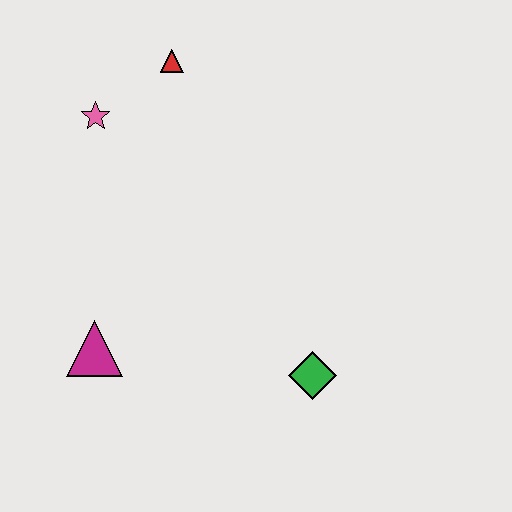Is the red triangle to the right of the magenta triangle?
Yes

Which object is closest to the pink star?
The red triangle is closest to the pink star.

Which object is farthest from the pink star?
The green diamond is farthest from the pink star.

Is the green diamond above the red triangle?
No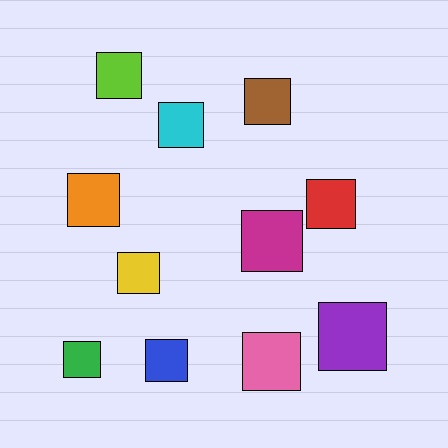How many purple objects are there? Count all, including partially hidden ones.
There is 1 purple object.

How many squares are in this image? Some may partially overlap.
There are 11 squares.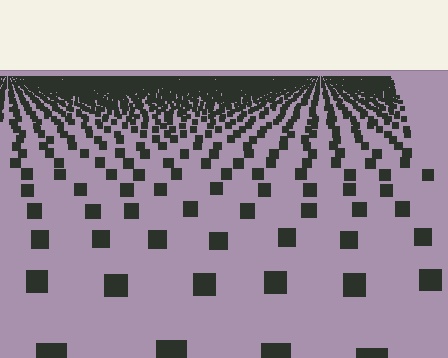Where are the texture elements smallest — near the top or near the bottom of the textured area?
Near the top.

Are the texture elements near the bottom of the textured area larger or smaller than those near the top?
Larger. Near the bottom, elements are closer to the viewer and appear at a bigger on-screen size.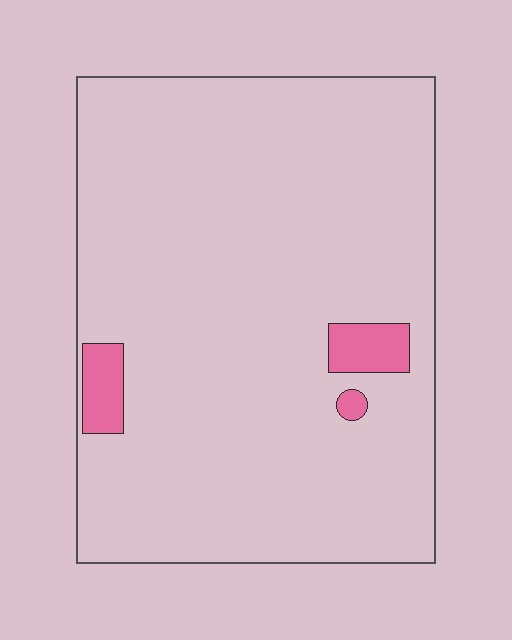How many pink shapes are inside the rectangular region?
3.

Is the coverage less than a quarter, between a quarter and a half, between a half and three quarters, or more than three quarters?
Less than a quarter.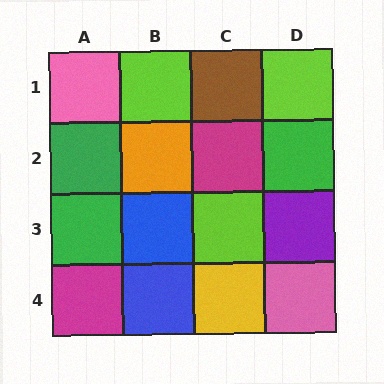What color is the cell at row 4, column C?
Yellow.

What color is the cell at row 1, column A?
Pink.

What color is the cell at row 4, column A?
Magenta.